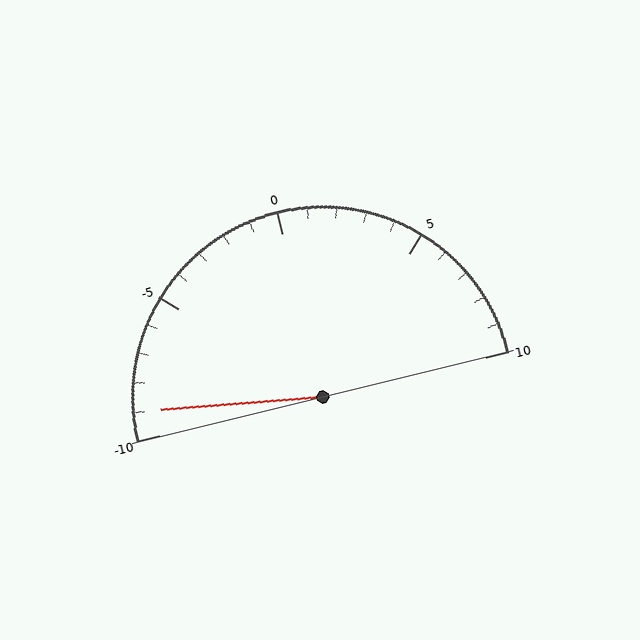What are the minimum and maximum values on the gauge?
The gauge ranges from -10 to 10.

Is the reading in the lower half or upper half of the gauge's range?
The reading is in the lower half of the range (-10 to 10).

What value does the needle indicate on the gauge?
The needle indicates approximately -9.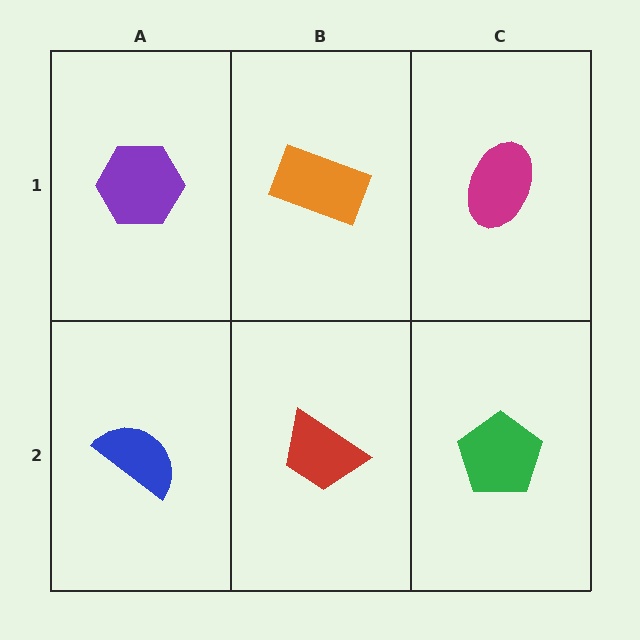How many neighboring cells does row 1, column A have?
2.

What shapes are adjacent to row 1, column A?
A blue semicircle (row 2, column A), an orange rectangle (row 1, column B).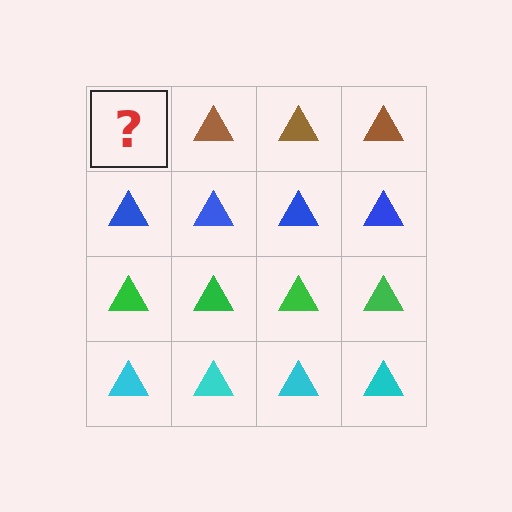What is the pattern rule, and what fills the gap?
The rule is that each row has a consistent color. The gap should be filled with a brown triangle.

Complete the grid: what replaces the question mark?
The question mark should be replaced with a brown triangle.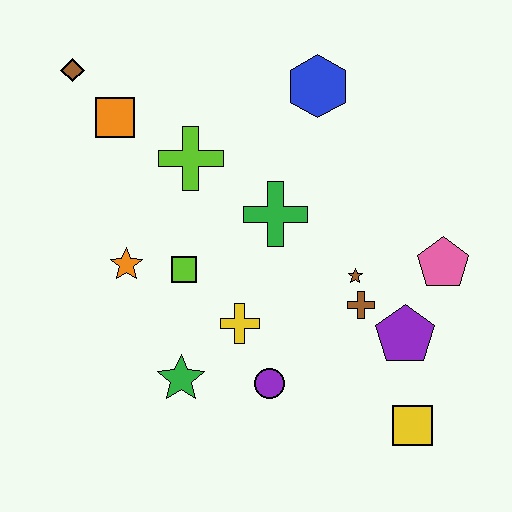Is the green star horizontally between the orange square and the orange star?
No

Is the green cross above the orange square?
No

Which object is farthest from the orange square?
The yellow square is farthest from the orange square.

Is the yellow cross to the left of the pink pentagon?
Yes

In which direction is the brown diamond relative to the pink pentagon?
The brown diamond is to the left of the pink pentagon.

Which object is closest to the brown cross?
The brown star is closest to the brown cross.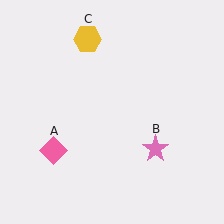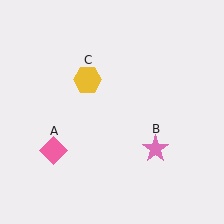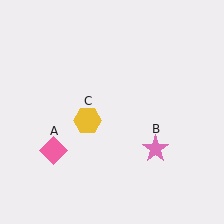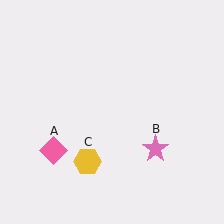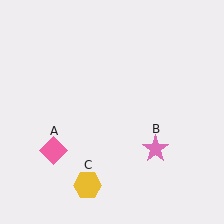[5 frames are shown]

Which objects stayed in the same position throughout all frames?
Pink diamond (object A) and pink star (object B) remained stationary.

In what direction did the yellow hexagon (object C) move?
The yellow hexagon (object C) moved down.